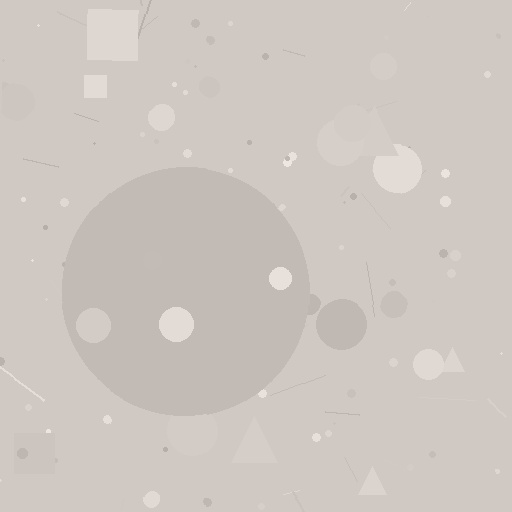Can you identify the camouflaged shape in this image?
The camouflaged shape is a circle.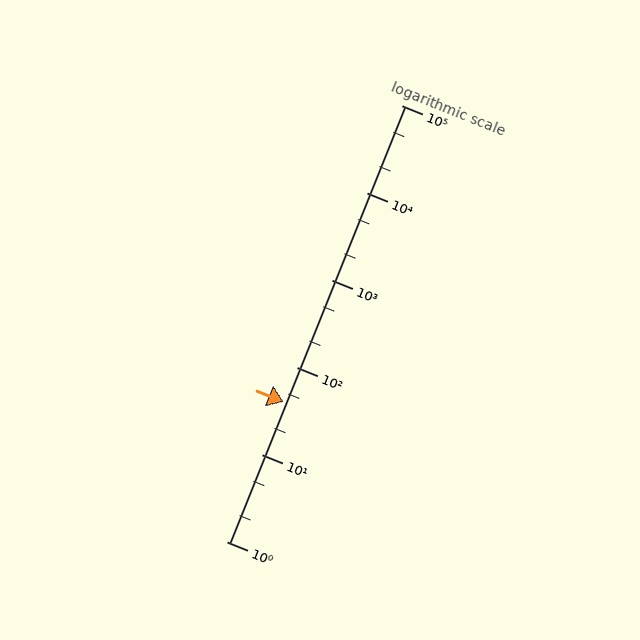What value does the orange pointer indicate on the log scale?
The pointer indicates approximately 40.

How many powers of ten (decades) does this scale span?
The scale spans 5 decades, from 1 to 100000.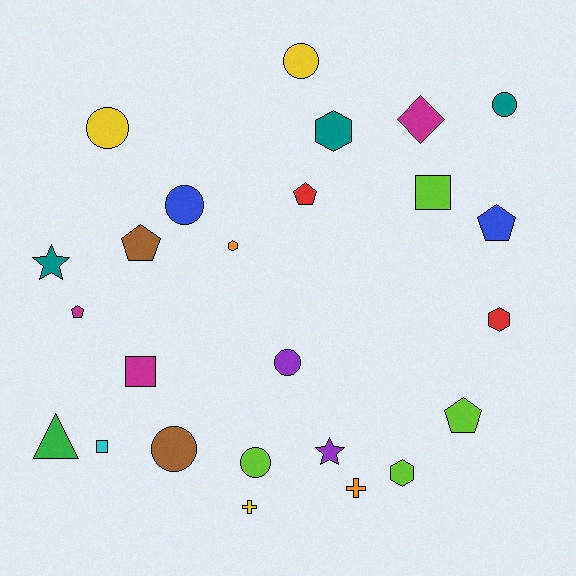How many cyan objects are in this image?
There is 1 cyan object.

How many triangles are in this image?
There is 1 triangle.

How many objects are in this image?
There are 25 objects.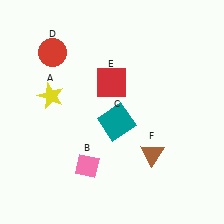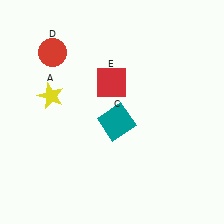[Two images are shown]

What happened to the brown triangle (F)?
The brown triangle (F) was removed in Image 2. It was in the bottom-right area of Image 1.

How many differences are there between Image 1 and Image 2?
There are 2 differences between the two images.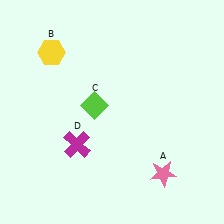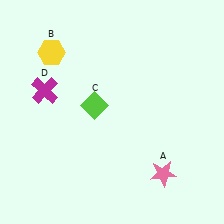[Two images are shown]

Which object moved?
The magenta cross (D) moved up.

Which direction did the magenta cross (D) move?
The magenta cross (D) moved up.